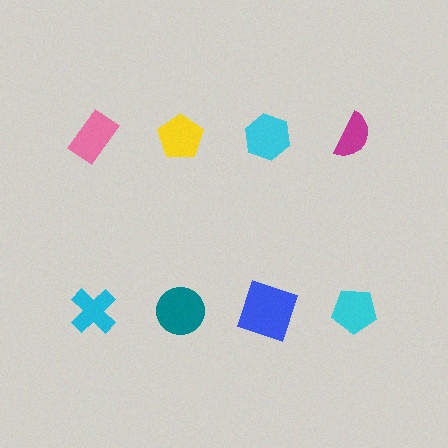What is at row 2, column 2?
A teal circle.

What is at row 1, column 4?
A magenta semicircle.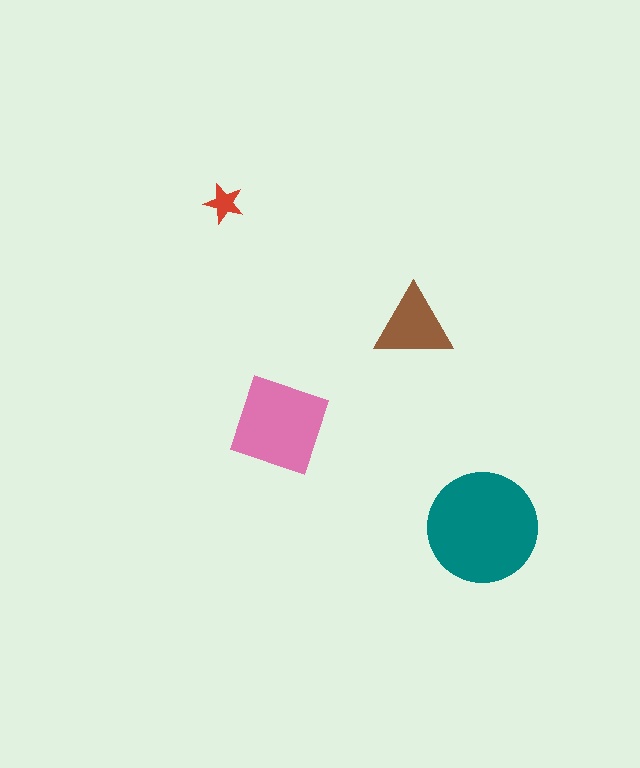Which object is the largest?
The teal circle.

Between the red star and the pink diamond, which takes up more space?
The pink diamond.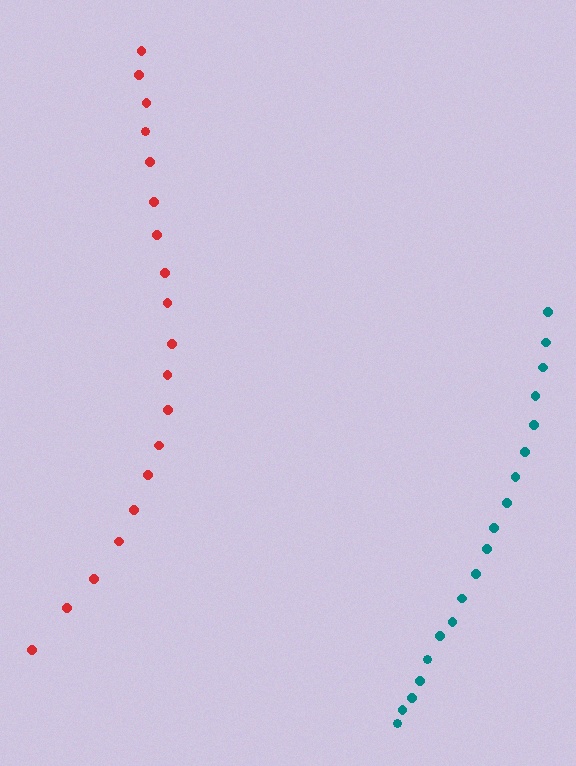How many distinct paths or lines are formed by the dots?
There are 2 distinct paths.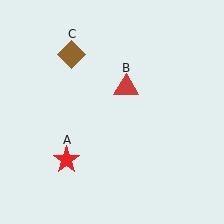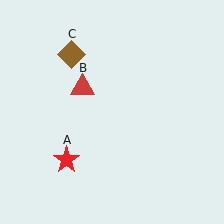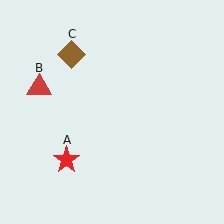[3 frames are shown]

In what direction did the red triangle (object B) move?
The red triangle (object B) moved left.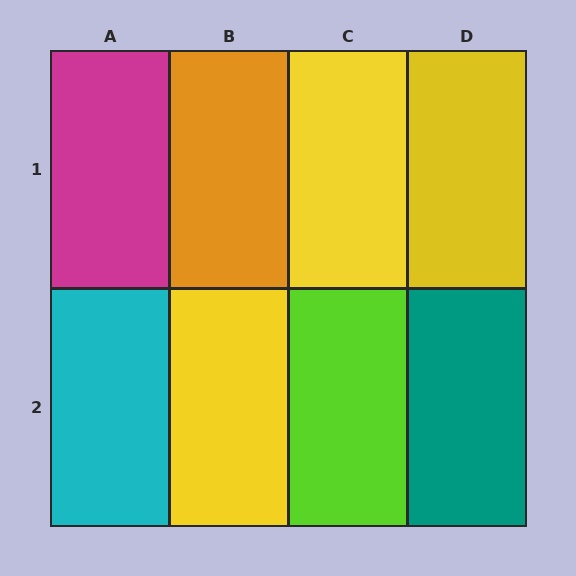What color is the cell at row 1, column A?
Magenta.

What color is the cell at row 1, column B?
Orange.